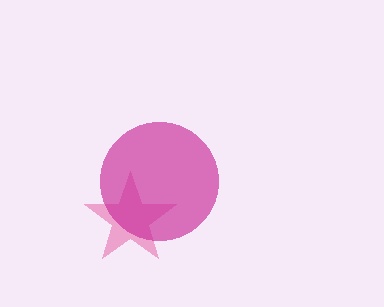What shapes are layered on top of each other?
The layered shapes are: a pink star, a magenta circle.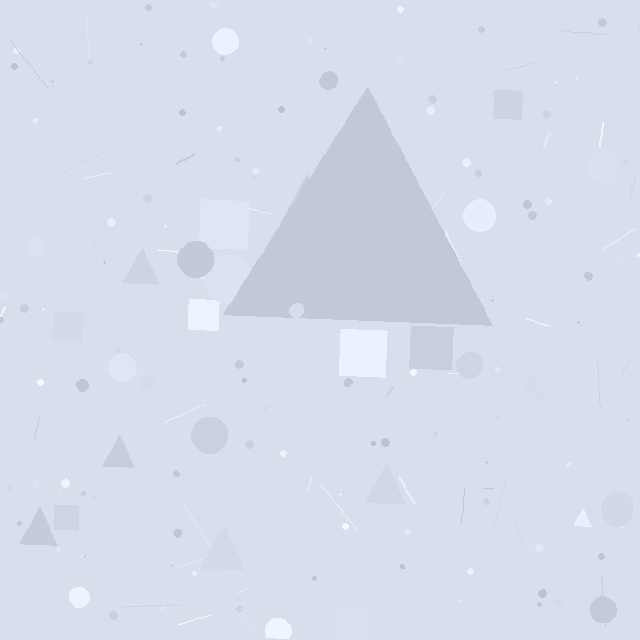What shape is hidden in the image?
A triangle is hidden in the image.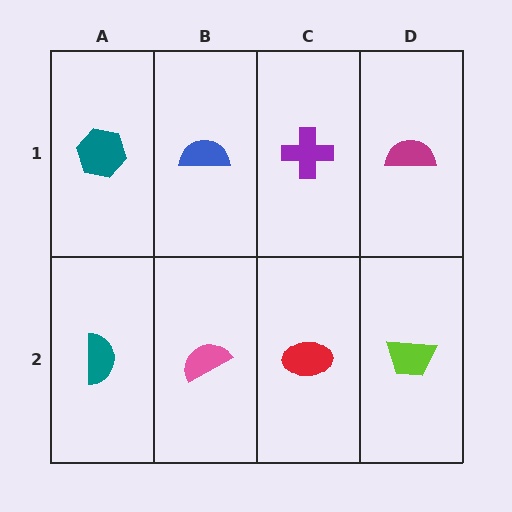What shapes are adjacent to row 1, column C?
A red ellipse (row 2, column C), a blue semicircle (row 1, column B), a magenta semicircle (row 1, column D).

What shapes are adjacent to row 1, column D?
A lime trapezoid (row 2, column D), a purple cross (row 1, column C).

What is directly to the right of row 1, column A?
A blue semicircle.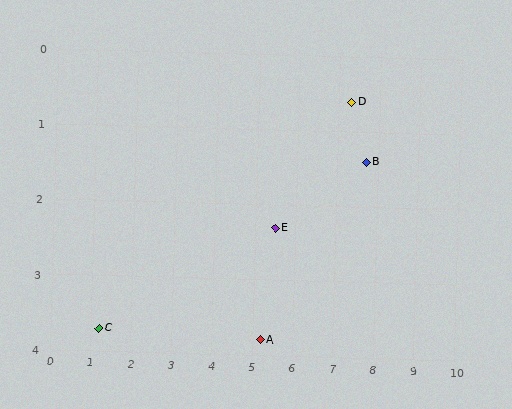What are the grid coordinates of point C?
Point C is at approximately (1.2, 3.7).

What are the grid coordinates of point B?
Point B is at approximately (7.7, 1.4).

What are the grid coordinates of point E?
Point E is at approximately (5.5, 2.3).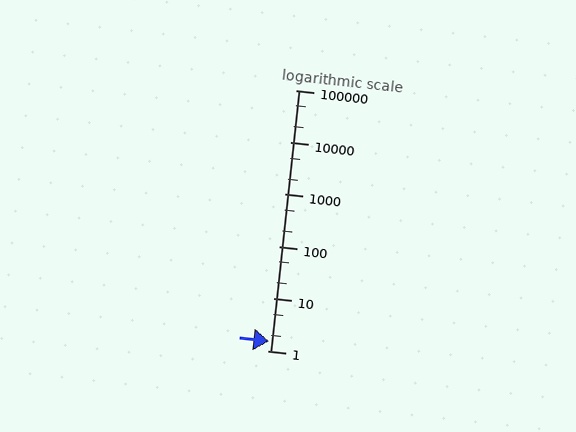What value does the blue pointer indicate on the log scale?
The pointer indicates approximately 1.5.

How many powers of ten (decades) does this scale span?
The scale spans 5 decades, from 1 to 100000.